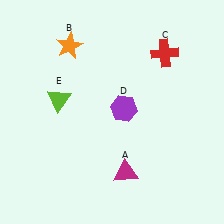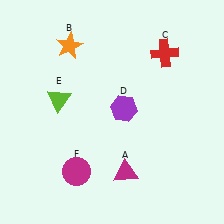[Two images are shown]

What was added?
A magenta circle (F) was added in Image 2.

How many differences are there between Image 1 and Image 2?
There is 1 difference between the two images.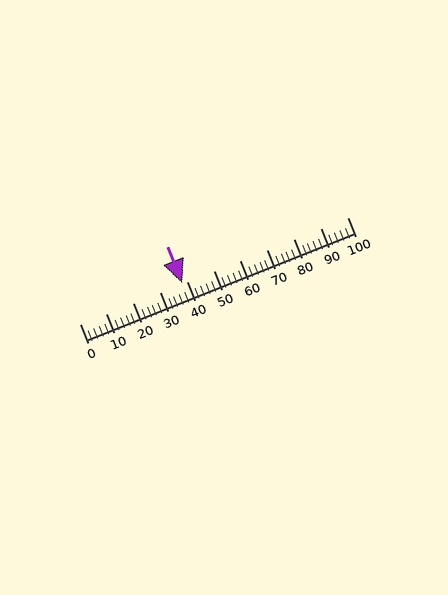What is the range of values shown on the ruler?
The ruler shows values from 0 to 100.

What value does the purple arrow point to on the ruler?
The purple arrow points to approximately 38.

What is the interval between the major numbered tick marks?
The major tick marks are spaced 10 units apart.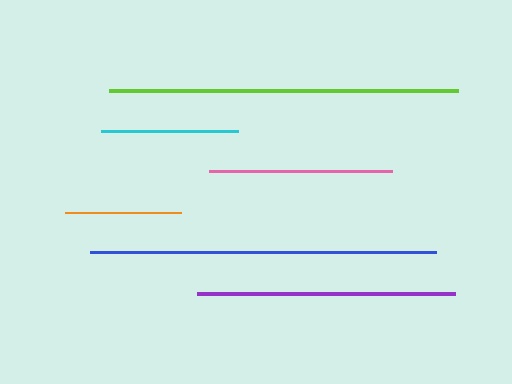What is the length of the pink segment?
The pink segment is approximately 182 pixels long.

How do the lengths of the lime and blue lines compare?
The lime and blue lines are approximately the same length.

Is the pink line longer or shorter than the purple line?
The purple line is longer than the pink line.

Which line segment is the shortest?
The orange line is the shortest at approximately 116 pixels.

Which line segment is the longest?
The lime line is the longest at approximately 350 pixels.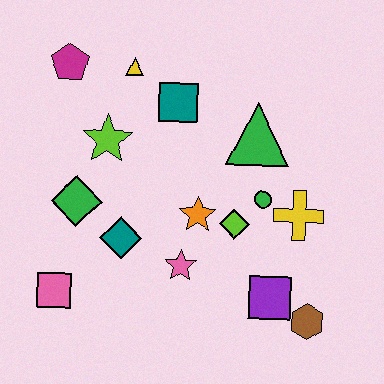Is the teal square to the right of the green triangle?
No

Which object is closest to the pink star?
The orange star is closest to the pink star.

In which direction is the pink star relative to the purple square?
The pink star is to the left of the purple square.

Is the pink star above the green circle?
No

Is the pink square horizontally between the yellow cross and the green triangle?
No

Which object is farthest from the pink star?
The magenta pentagon is farthest from the pink star.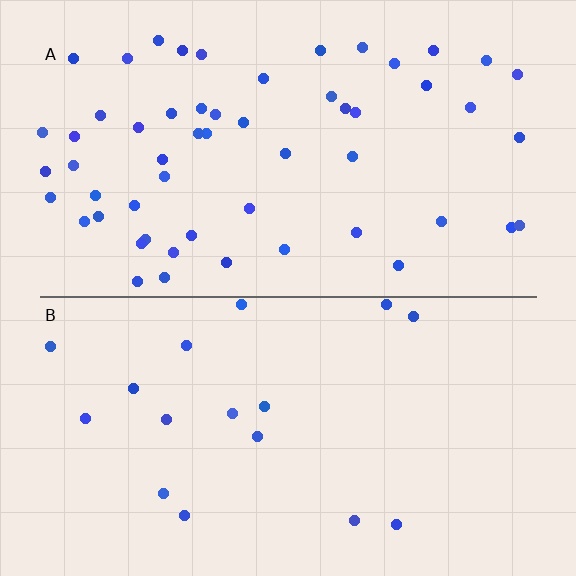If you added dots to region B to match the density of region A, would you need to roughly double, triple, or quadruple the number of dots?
Approximately triple.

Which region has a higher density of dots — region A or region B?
A (the top).